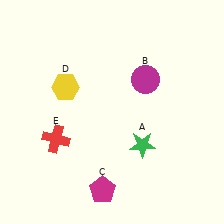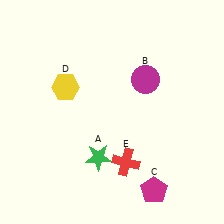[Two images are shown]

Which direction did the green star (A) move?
The green star (A) moved left.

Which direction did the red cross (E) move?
The red cross (E) moved right.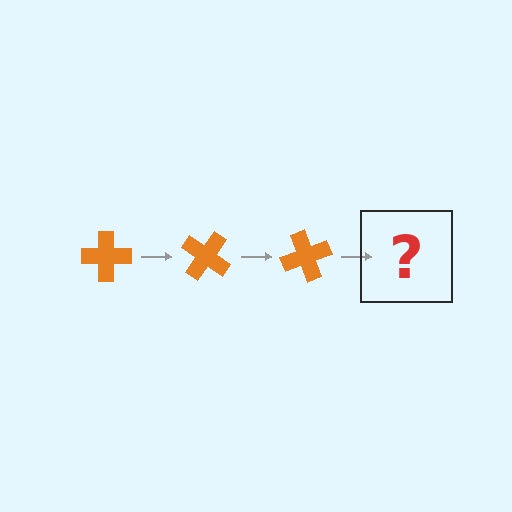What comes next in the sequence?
The next element should be an orange cross rotated 105 degrees.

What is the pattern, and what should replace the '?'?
The pattern is that the cross rotates 35 degrees each step. The '?' should be an orange cross rotated 105 degrees.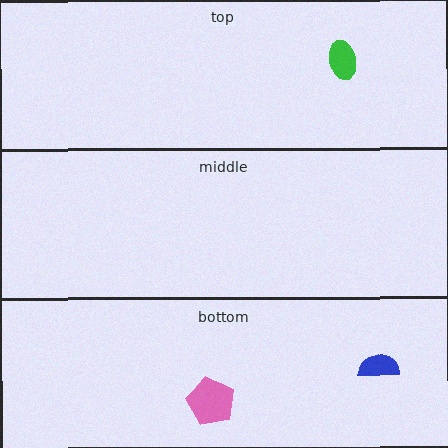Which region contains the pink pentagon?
The bottom region.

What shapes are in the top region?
The green ellipse.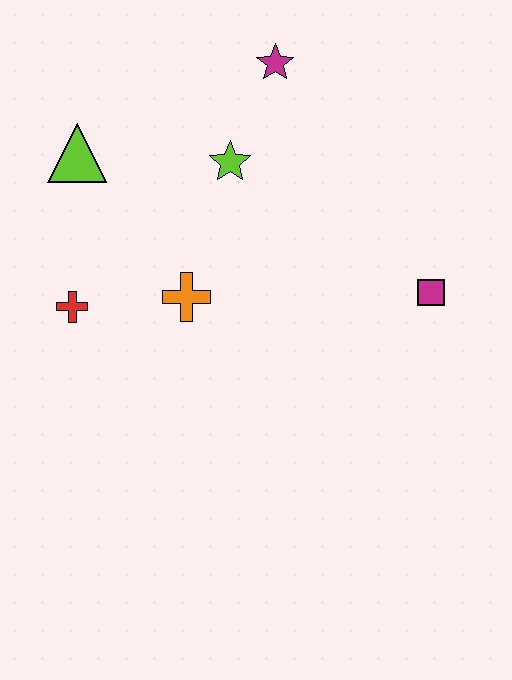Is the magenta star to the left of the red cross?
No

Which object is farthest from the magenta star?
The red cross is farthest from the magenta star.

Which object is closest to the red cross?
The orange cross is closest to the red cross.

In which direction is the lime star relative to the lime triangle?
The lime star is to the right of the lime triangle.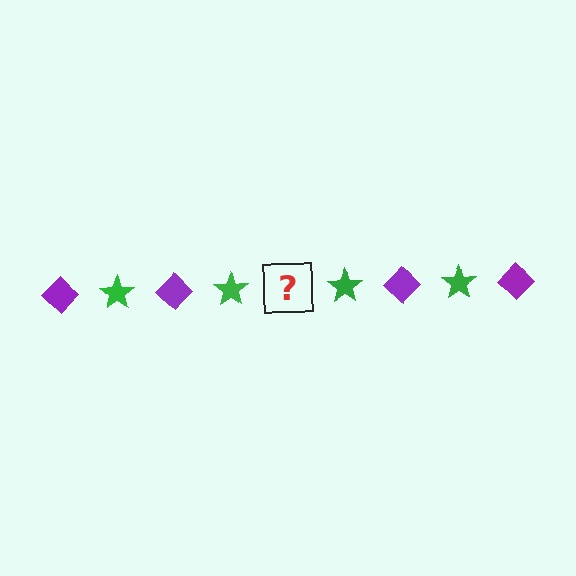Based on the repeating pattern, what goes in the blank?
The blank should be a purple diamond.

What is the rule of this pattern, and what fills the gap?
The rule is that the pattern alternates between purple diamond and green star. The gap should be filled with a purple diamond.